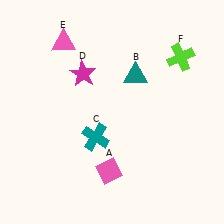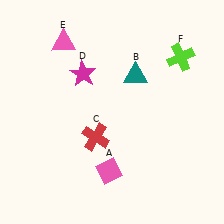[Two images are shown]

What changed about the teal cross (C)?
In Image 1, C is teal. In Image 2, it changed to red.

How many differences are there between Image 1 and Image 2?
There is 1 difference between the two images.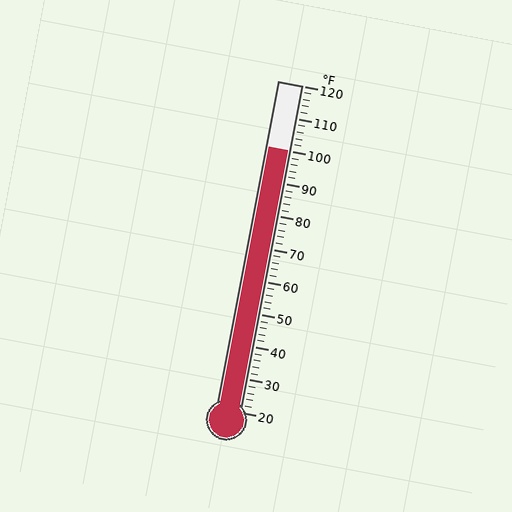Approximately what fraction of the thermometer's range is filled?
The thermometer is filled to approximately 80% of its range.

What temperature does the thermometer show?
The thermometer shows approximately 100°F.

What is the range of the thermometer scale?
The thermometer scale ranges from 20°F to 120°F.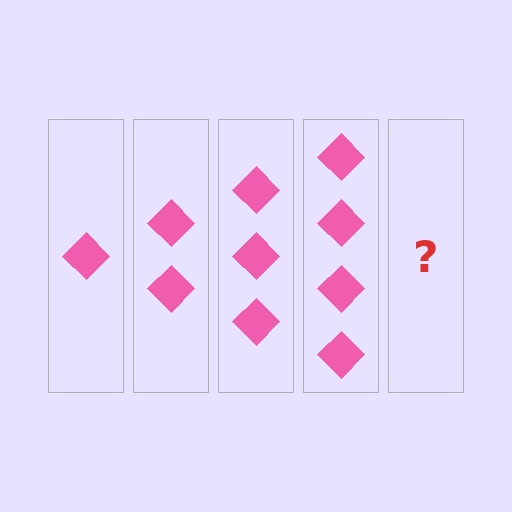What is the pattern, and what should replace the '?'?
The pattern is that each step adds one more diamond. The '?' should be 5 diamonds.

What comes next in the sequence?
The next element should be 5 diamonds.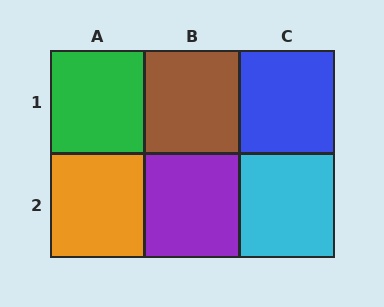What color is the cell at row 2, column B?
Purple.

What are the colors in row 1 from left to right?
Green, brown, blue.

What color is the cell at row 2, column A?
Orange.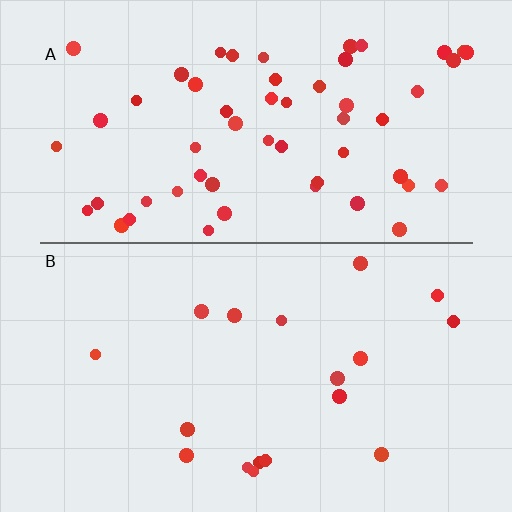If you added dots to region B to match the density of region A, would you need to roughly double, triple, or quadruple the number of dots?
Approximately triple.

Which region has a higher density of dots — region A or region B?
A (the top).